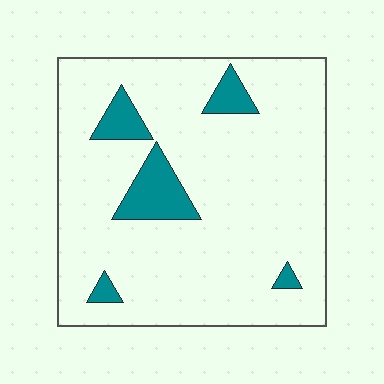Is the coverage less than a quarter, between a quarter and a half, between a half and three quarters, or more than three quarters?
Less than a quarter.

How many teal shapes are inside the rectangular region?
5.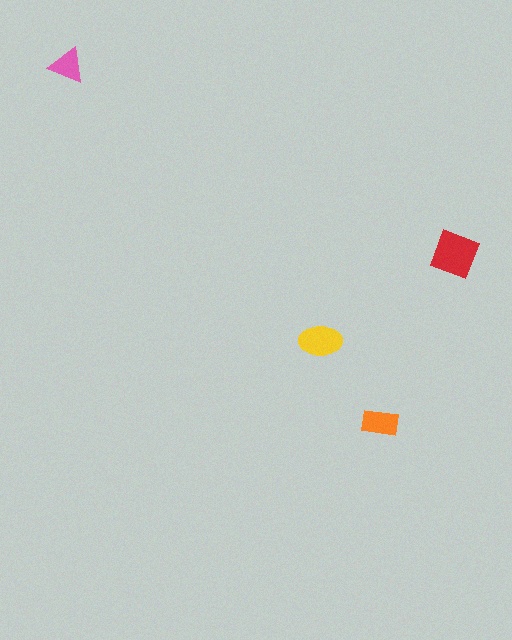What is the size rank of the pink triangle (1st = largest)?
4th.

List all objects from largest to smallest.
The red diamond, the yellow ellipse, the orange rectangle, the pink triangle.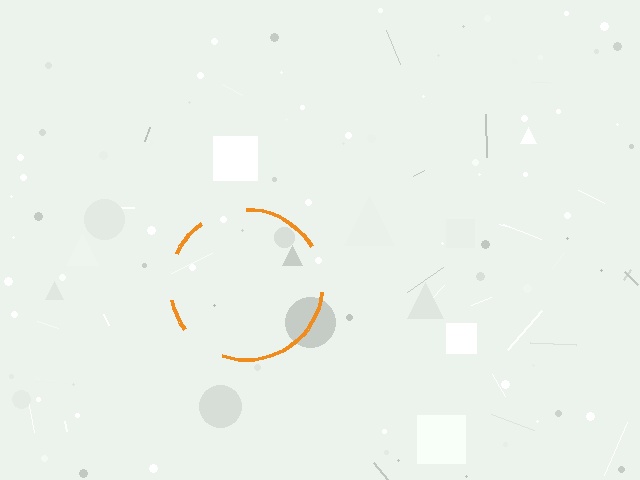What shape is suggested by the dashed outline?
The dashed outline suggests a circle.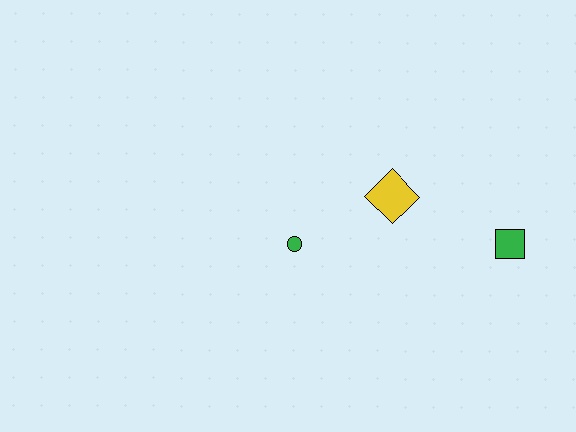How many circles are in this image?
There is 1 circle.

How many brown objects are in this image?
There are no brown objects.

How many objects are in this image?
There are 3 objects.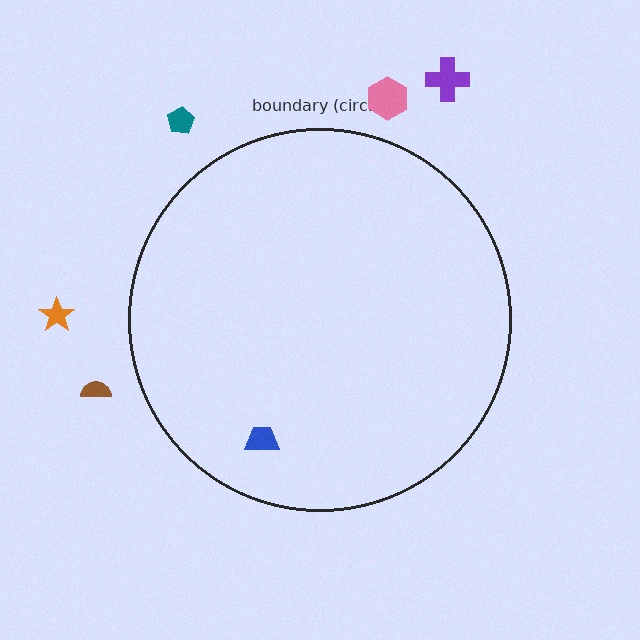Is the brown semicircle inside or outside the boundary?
Outside.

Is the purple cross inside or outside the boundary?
Outside.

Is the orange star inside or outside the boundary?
Outside.